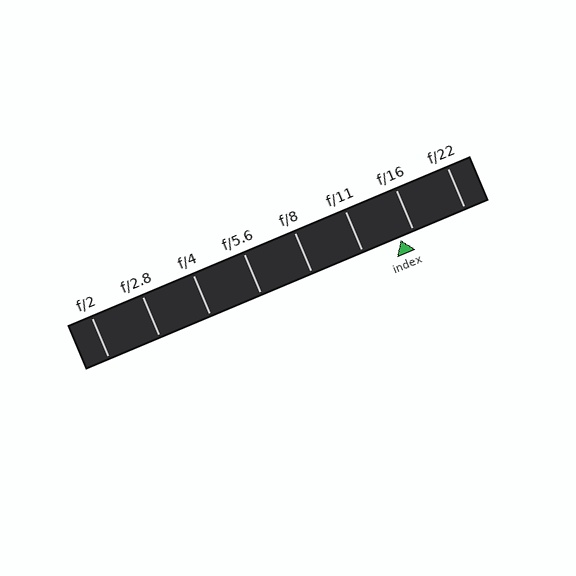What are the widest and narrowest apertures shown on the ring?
The widest aperture shown is f/2 and the narrowest is f/22.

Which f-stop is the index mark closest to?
The index mark is closest to f/16.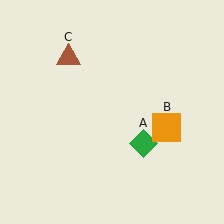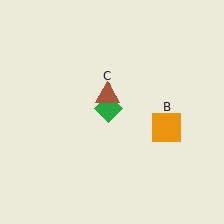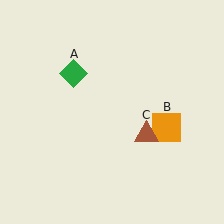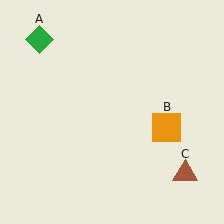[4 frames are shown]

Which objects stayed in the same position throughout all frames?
Orange square (object B) remained stationary.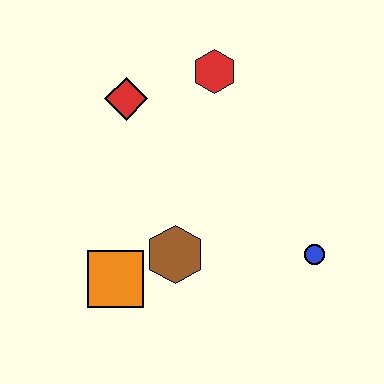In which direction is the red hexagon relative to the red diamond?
The red hexagon is to the right of the red diamond.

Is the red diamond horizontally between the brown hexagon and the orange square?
Yes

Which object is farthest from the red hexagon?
The orange square is farthest from the red hexagon.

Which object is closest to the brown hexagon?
The orange square is closest to the brown hexagon.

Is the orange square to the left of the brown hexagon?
Yes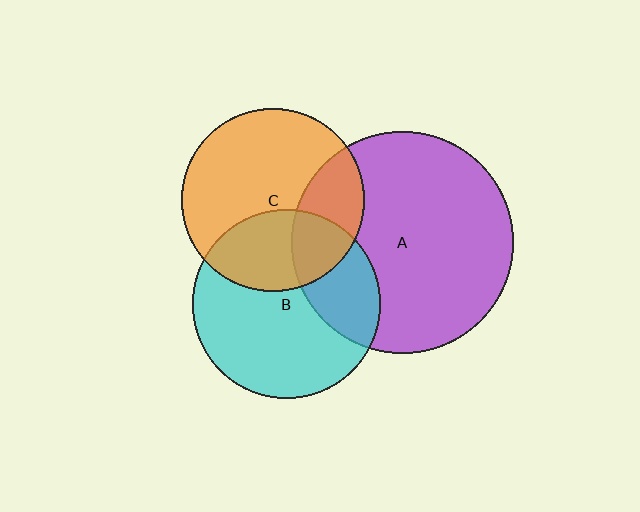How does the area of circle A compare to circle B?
Approximately 1.4 times.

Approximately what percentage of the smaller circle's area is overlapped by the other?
Approximately 25%.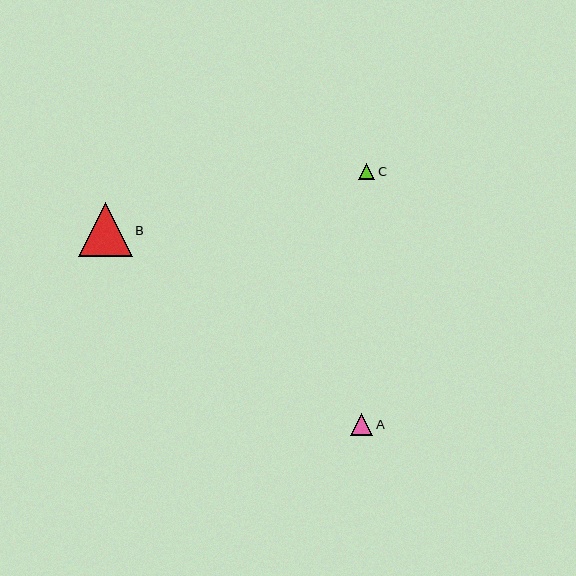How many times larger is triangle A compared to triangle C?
Triangle A is approximately 1.4 times the size of triangle C.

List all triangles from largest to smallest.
From largest to smallest: B, A, C.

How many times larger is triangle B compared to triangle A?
Triangle B is approximately 2.4 times the size of triangle A.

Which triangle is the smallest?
Triangle C is the smallest with a size of approximately 16 pixels.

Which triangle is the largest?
Triangle B is the largest with a size of approximately 54 pixels.